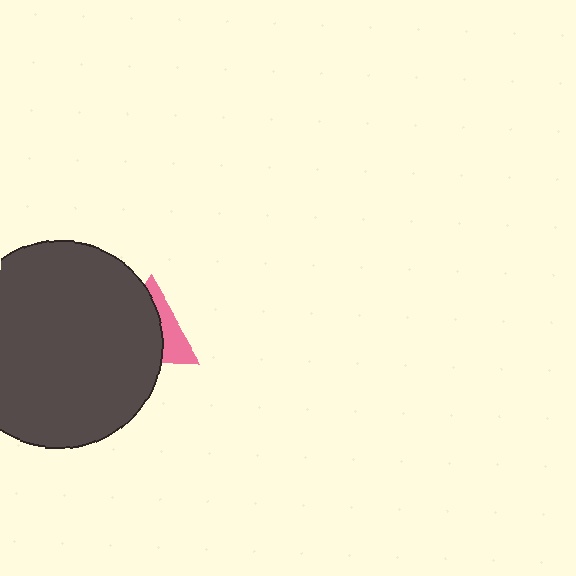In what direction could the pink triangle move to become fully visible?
The pink triangle could move right. That would shift it out from behind the dark gray circle entirely.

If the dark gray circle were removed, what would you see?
You would see the complete pink triangle.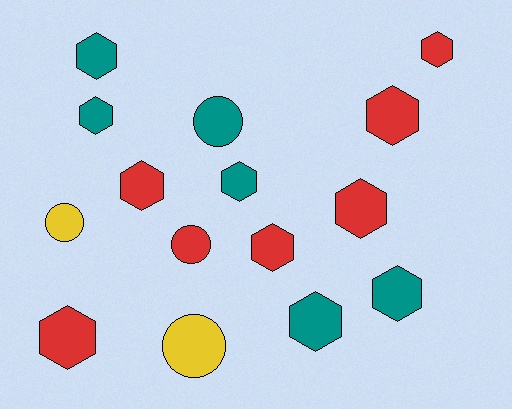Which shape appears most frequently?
Hexagon, with 11 objects.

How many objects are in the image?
There are 15 objects.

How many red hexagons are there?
There are 6 red hexagons.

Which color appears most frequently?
Red, with 7 objects.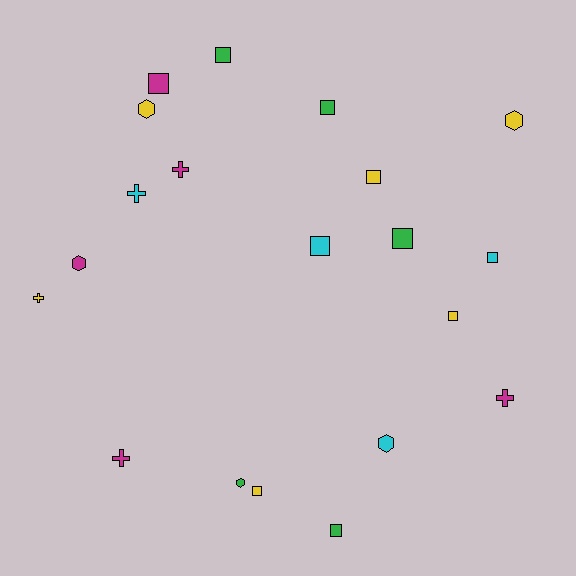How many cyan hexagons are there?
There is 1 cyan hexagon.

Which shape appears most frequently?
Square, with 10 objects.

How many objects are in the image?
There are 20 objects.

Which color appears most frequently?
Yellow, with 6 objects.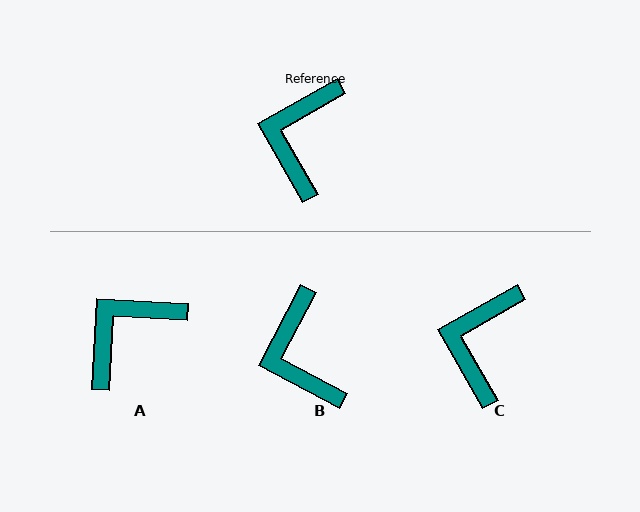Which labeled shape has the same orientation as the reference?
C.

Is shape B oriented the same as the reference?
No, it is off by about 32 degrees.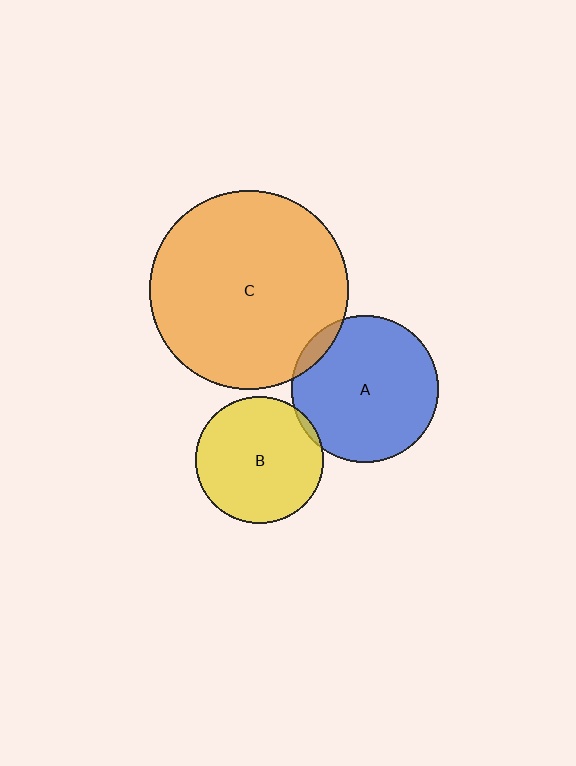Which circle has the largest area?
Circle C (orange).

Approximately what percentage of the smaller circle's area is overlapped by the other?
Approximately 5%.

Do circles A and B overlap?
Yes.